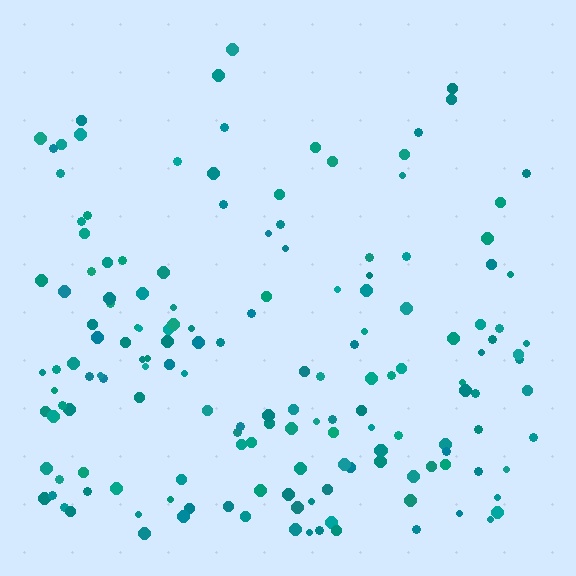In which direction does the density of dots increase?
From top to bottom, with the bottom side densest.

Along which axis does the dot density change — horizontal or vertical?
Vertical.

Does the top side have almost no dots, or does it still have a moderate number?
Still a moderate number, just noticeably fewer than the bottom.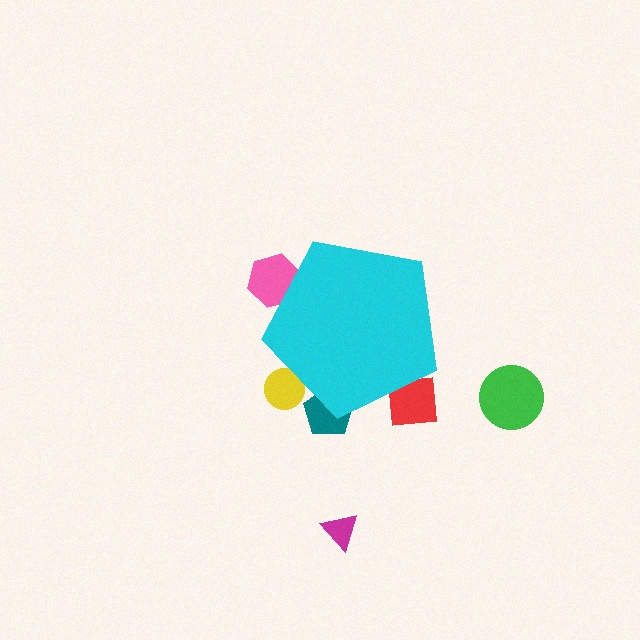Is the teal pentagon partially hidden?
Yes, the teal pentagon is partially hidden behind the cyan pentagon.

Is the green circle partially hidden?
No, the green circle is fully visible.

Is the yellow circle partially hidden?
Yes, the yellow circle is partially hidden behind the cyan pentagon.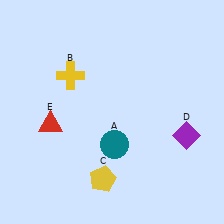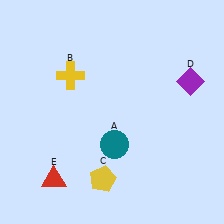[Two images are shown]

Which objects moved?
The objects that moved are: the purple diamond (D), the red triangle (E).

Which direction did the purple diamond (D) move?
The purple diamond (D) moved up.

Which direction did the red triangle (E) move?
The red triangle (E) moved down.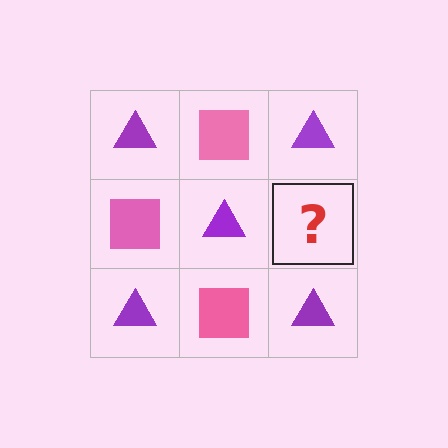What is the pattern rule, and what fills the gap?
The rule is that it alternates purple triangle and pink square in a checkerboard pattern. The gap should be filled with a pink square.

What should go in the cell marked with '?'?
The missing cell should contain a pink square.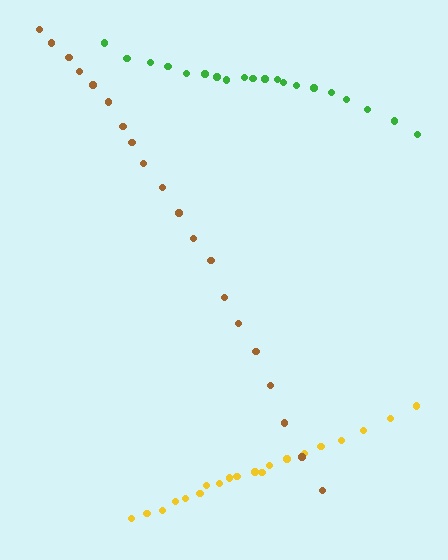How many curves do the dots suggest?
There are 3 distinct paths.